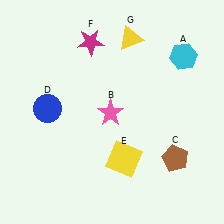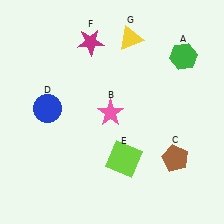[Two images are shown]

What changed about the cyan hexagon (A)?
In Image 1, A is cyan. In Image 2, it changed to green.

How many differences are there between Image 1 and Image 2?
There are 2 differences between the two images.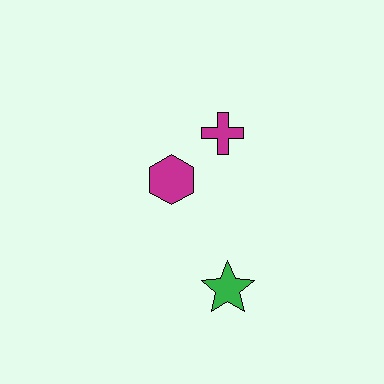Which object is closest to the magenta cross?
The magenta hexagon is closest to the magenta cross.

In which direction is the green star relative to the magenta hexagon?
The green star is below the magenta hexagon.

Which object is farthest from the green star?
The magenta cross is farthest from the green star.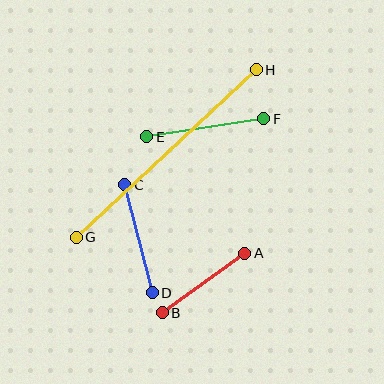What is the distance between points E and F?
The distance is approximately 119 pixels.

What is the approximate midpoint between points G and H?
The midpoint is at approximately (166, 153) pixels.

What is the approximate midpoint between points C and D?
The midpoint is at approximately (138, 239) pixels.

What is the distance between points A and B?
The distance is approximately 102 pixels.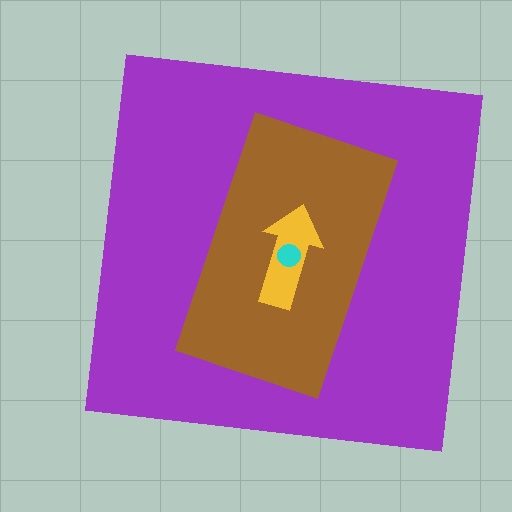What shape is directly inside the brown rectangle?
The yellow arrow.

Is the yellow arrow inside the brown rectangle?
Yes.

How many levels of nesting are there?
4.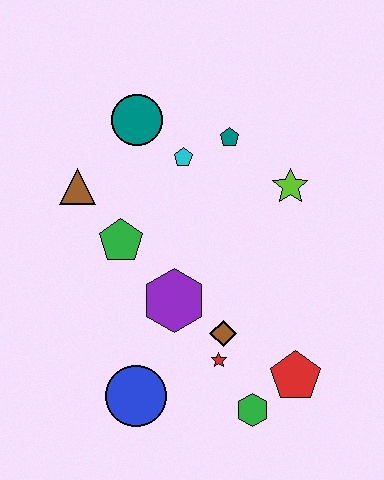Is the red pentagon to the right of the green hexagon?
Yes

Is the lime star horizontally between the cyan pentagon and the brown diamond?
No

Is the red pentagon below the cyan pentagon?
Yes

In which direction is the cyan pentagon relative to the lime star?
The cyan pentagon is to the left of the lime star.